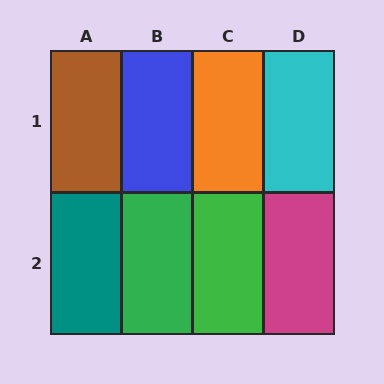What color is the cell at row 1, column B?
Blue.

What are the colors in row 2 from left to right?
Teal, green, green, magenta.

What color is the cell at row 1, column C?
Orange.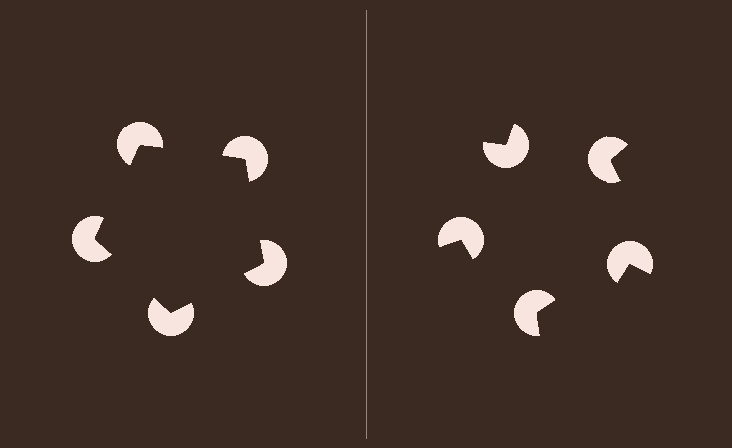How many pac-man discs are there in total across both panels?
10 — 5 on each side.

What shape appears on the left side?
An illusory pentagon.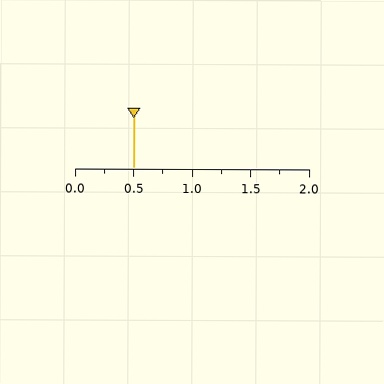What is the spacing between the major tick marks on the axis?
The major ticks are spaced 0.5 apart.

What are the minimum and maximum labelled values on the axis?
The axis runs from 0.0 to 2.0.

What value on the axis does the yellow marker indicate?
The marker indicates approximately 0.5.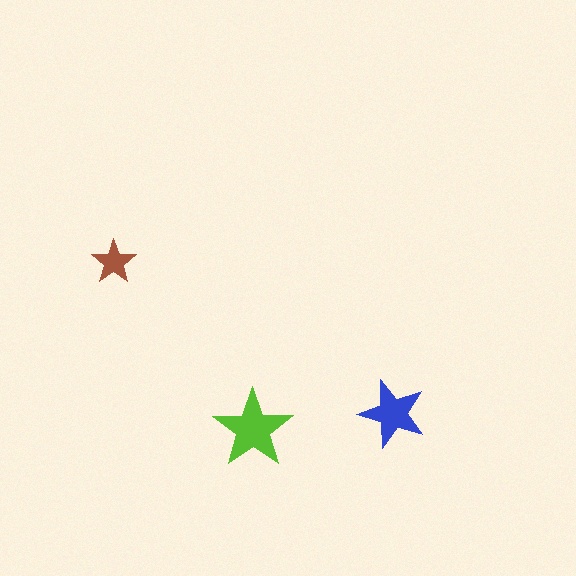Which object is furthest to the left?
The brown star is leftmost.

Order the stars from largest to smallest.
the lime one, the blue one, the brown one.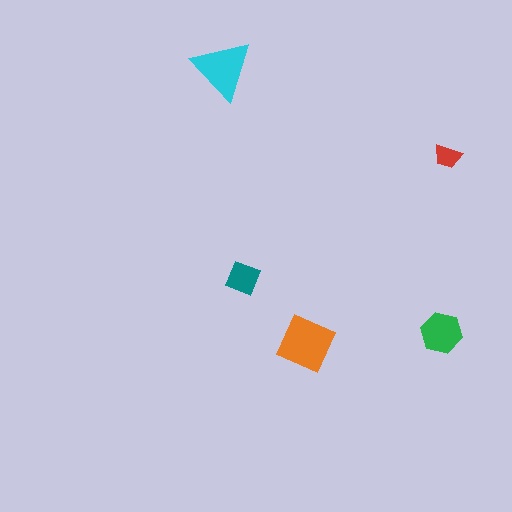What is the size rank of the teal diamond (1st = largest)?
4th.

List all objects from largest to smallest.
The orange square, the cyan triangle, the green hexagon, the teal diamond, the red trapezoid.